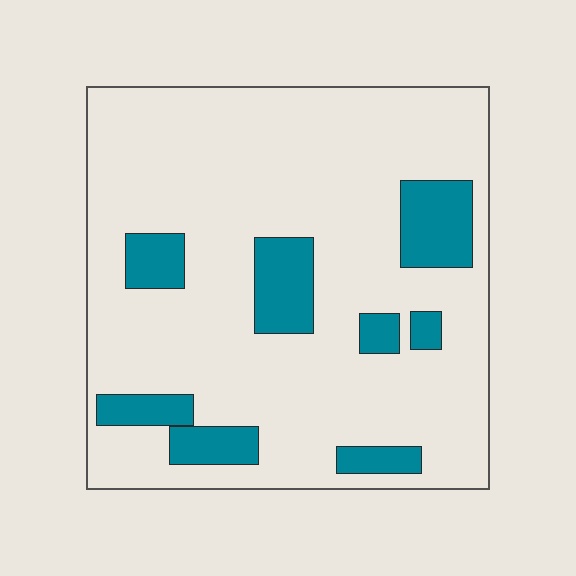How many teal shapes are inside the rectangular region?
8.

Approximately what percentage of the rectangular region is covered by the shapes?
Approximately 15%.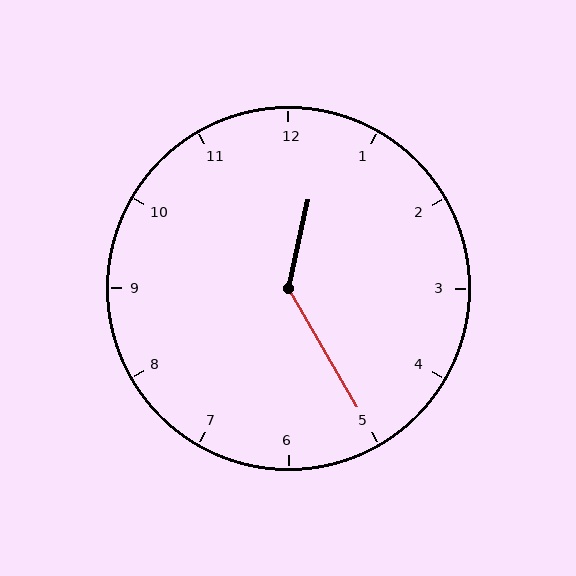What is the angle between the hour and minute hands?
Approximately 138 degrees.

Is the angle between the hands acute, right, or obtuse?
It is obtuse.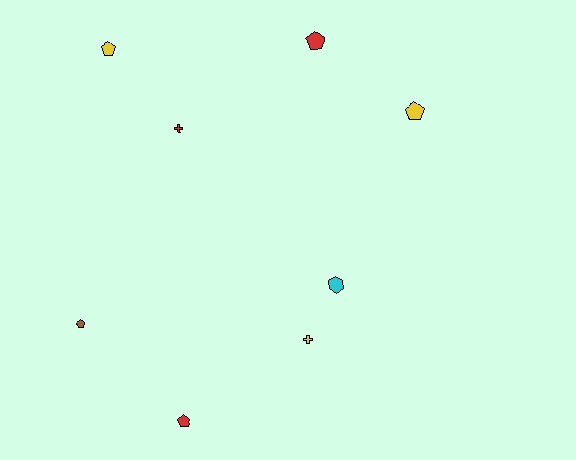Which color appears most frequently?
Yellow, with 3 objects.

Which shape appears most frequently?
Pentagon, with 5 objects.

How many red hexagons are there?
There are no red hexagons.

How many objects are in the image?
There are 8 objects.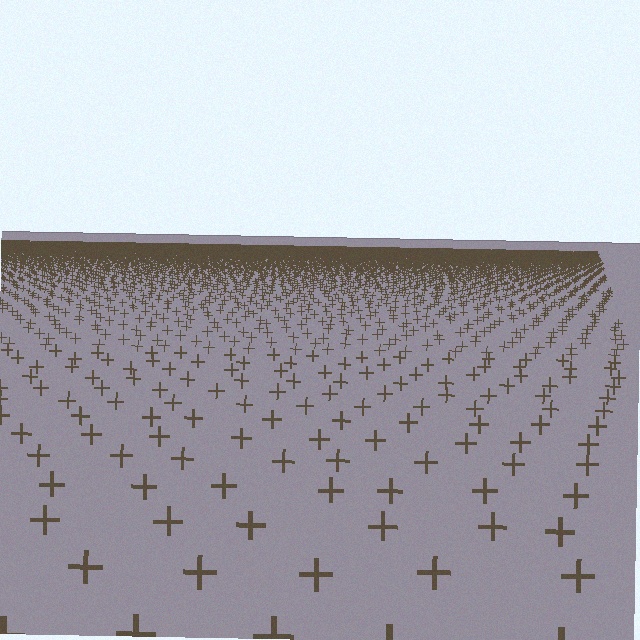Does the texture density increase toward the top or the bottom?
Density increases toward the top.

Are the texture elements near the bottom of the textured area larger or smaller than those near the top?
Larger. Near the bottom, elements are closer to the viewer and appear at a bigger on-screen size.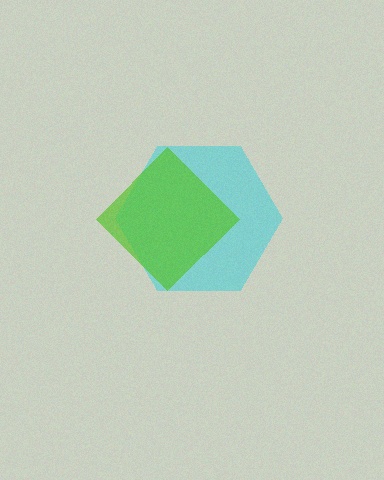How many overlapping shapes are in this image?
There are 2 overlapping shapes in the image.